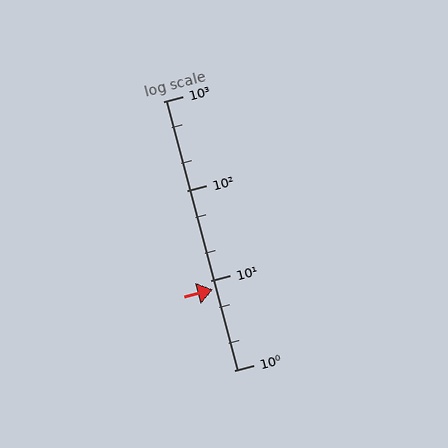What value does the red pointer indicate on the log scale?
The pointer indicates approximately 7.9.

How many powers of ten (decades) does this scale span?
The scale spans 3 decades, from 1 to 1000.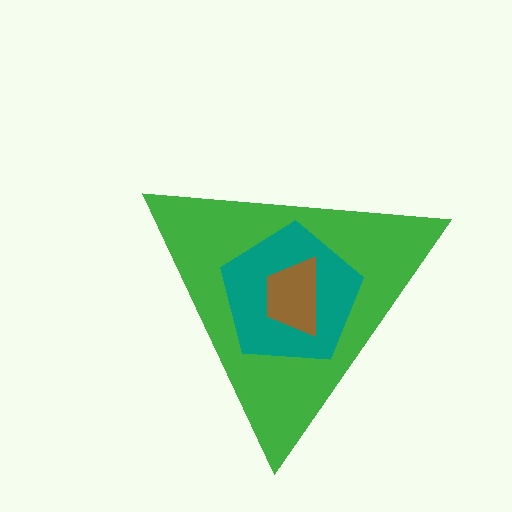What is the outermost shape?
The green triangle.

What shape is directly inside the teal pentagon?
The brown trapezoid.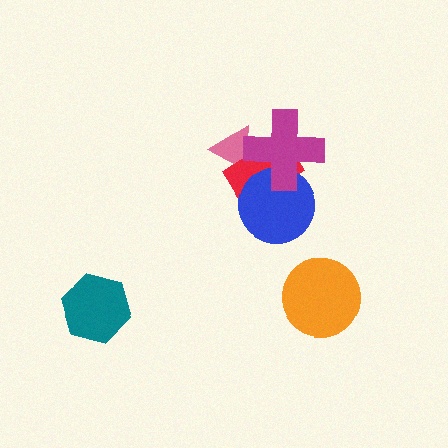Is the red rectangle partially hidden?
Yes, it is partially covered by another shape.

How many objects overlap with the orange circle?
0 objects overlap with the orange circle.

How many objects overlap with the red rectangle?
3 objects overlap with the red rectangle.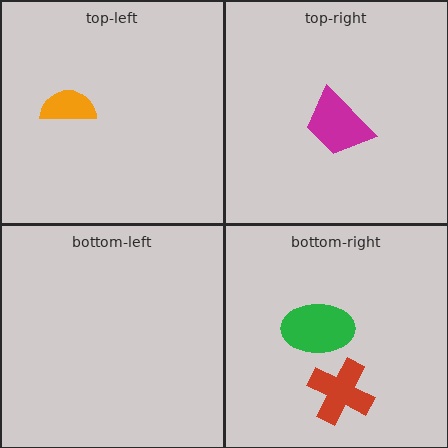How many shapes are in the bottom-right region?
2.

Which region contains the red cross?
The bottom-right region.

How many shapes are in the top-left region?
1.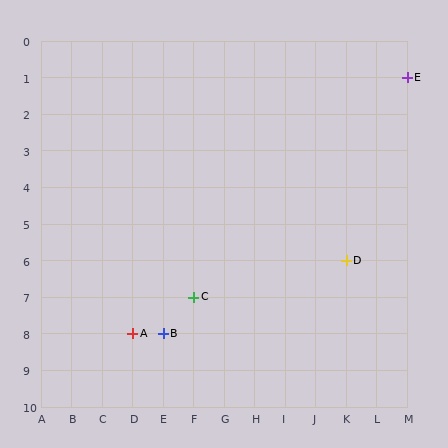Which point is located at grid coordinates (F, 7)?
Point C is at (F, 7).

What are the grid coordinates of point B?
Point B is at grid coordinates (E, 8).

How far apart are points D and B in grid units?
Points D and B are 6 columns and 2 rows apart (about 6.3 grid units diagonally).